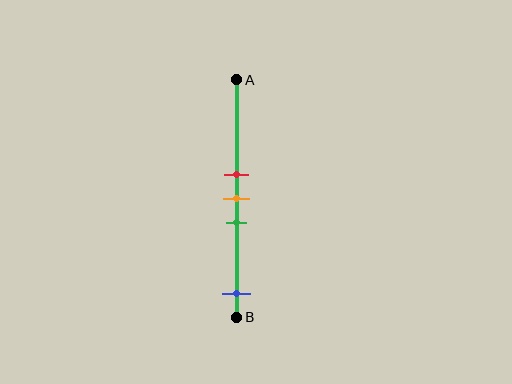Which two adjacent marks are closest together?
The red and orange marks are the closest adjacent pair.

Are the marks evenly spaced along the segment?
No, the marks are not evenly spaced.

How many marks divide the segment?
There are 4 marks dividing the segment.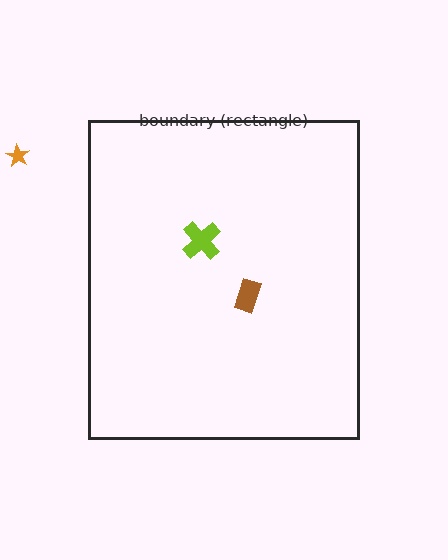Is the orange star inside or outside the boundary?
Outside.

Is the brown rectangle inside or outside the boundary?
Inside.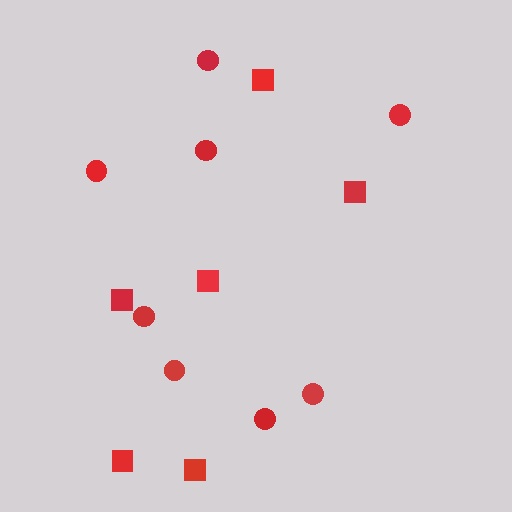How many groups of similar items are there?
There are 2 groups: one group of squares (6) and one group of circles (8).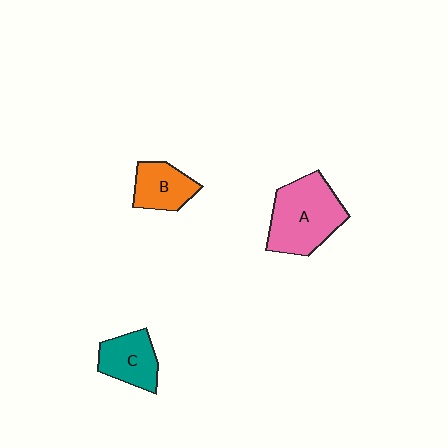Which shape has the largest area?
Shape A (pink).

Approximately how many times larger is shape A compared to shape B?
Approximately 1.8 times.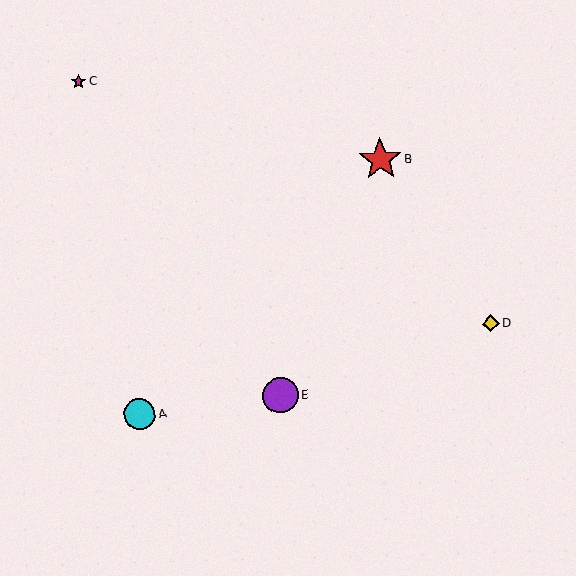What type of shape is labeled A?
Shape A is a cyan circle.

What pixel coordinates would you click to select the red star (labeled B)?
Click at (380, 160) to select the red star B.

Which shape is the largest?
The red star (labeled B) is the largest.